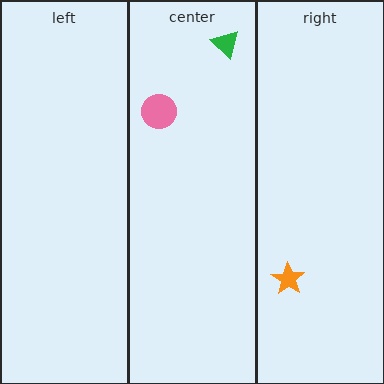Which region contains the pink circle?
The center region.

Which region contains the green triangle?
The center region.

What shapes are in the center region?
The pink circle, the green triangle.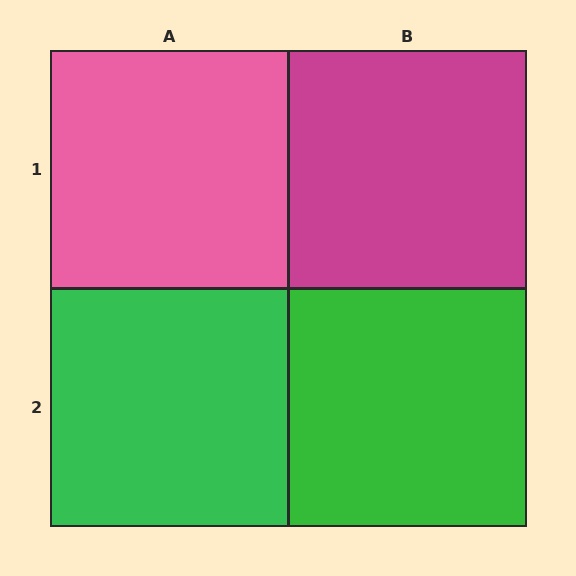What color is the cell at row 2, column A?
Green.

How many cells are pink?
1 cell is pink.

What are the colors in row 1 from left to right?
Pink, magenta.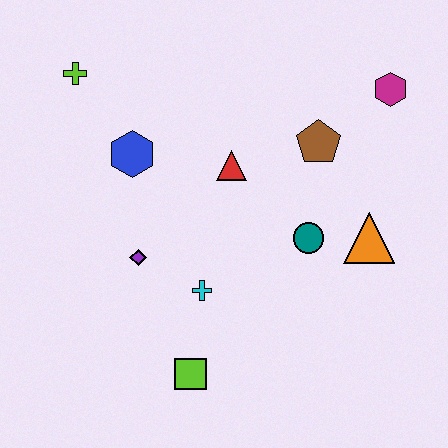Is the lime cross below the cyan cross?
No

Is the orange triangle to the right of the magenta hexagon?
No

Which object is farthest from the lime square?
The magenta hexagon is farthest from the lime square.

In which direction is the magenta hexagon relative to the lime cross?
The magenta hexagon is to the right of the lime cross.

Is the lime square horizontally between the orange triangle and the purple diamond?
Yes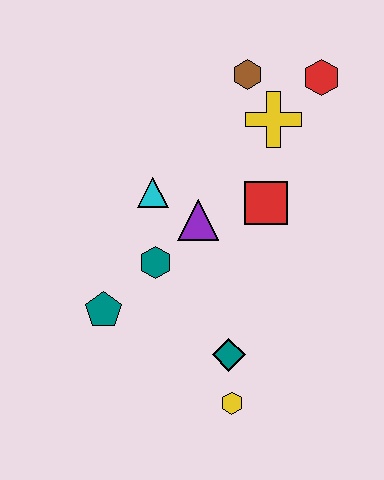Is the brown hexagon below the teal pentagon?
No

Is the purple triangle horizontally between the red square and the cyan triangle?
Yes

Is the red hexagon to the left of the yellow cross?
No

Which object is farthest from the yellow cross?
The yellow hexagon is farthest from the yellow cross.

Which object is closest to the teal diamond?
The yellow hexagon is closest to the teal diamond.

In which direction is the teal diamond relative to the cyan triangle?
The teal diamond is below the cyan triangle.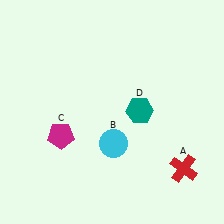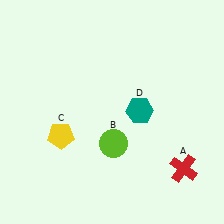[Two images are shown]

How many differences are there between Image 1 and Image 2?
There are 2 differences between the two images.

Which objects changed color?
B changed from cyan to lime. C changed from magenta to yellow.